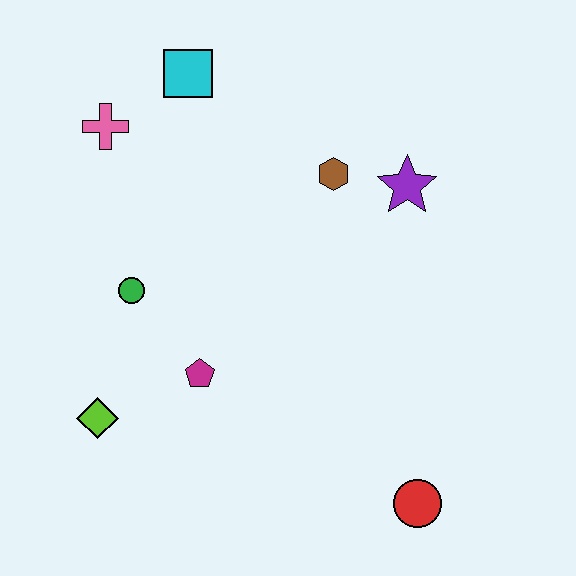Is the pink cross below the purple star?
No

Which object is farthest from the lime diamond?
The purple star is farthest from the lime diamond.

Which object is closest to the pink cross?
The cyan square is closest to the pink cross.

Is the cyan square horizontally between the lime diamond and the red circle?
Yes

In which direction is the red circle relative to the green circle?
The red circle is to the right of the green circle.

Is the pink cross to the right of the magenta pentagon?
No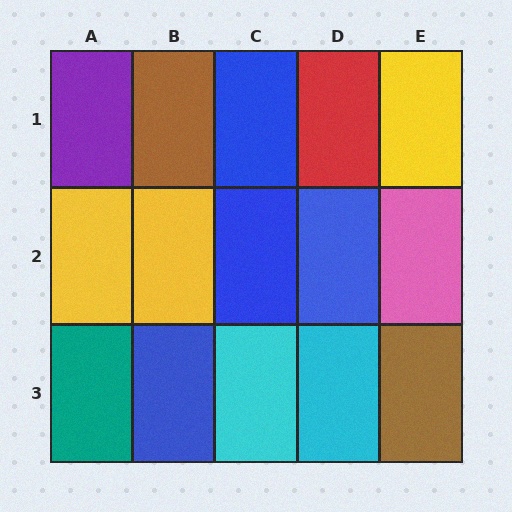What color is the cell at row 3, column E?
Brown.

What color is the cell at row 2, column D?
Blue.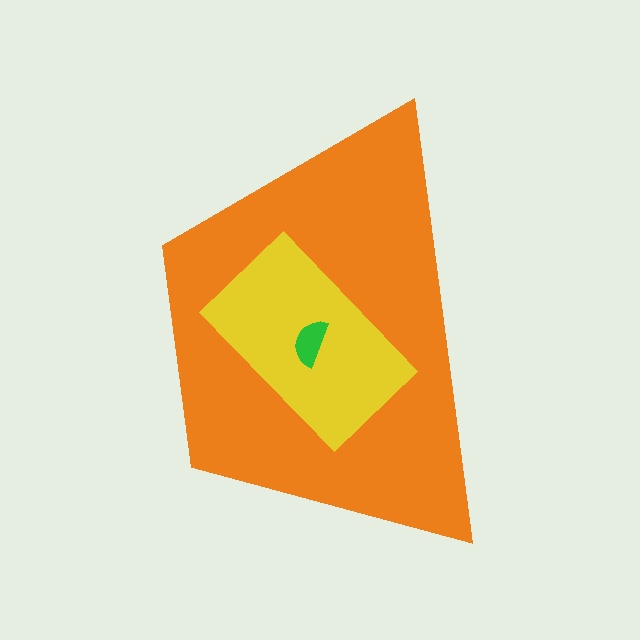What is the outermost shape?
The orange trapezoid.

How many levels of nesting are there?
3.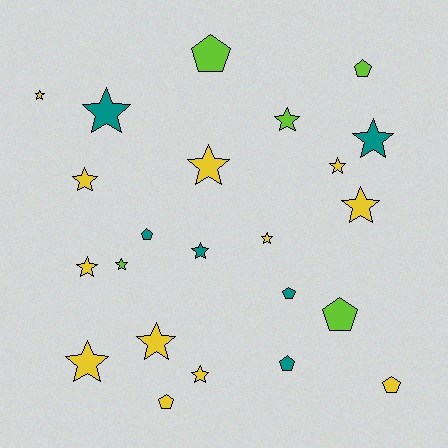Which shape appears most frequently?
Star, with 15 objects.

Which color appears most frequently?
Yellow, with 12 objects.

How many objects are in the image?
There are 23 objects.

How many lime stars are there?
There are 2 lime stars.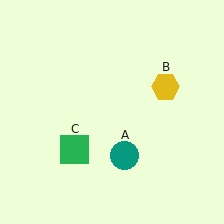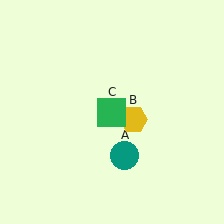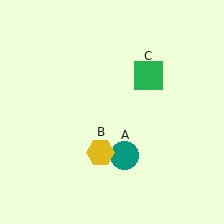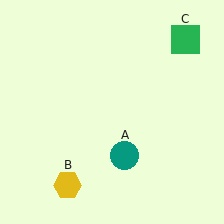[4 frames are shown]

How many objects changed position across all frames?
2 objects changed position: yellow hexagon (object B), green square (object C).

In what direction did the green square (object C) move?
The green square (object C) moved up and to the right.